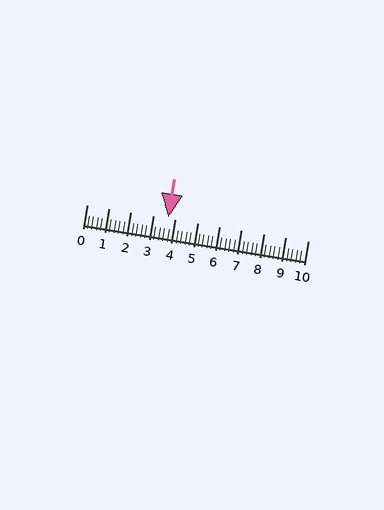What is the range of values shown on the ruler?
The ruler shows values from 0 to 10.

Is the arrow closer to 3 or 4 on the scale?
The arrow is closer to 4.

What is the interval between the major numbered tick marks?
The major tick marks are spaced 1 units apart.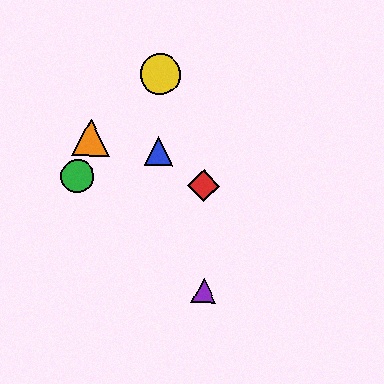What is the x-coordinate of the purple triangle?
The purple triangle is at x≈204.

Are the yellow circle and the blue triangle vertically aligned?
Yes, both are at x≈160.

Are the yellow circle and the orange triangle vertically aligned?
No, the yellow circle is at x≈160 and the orange triangle is at x≈91.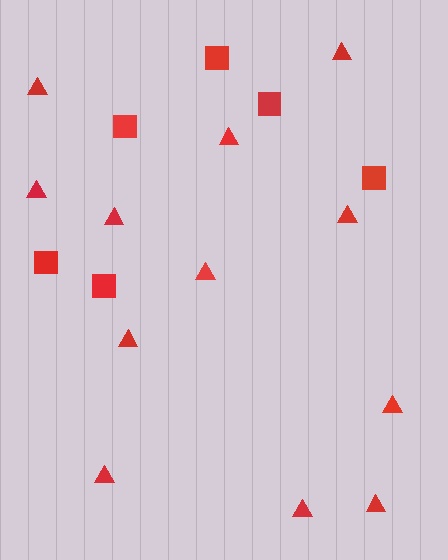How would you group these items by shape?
There are 2 groups: one group of triangles (12) and one group of squares (6).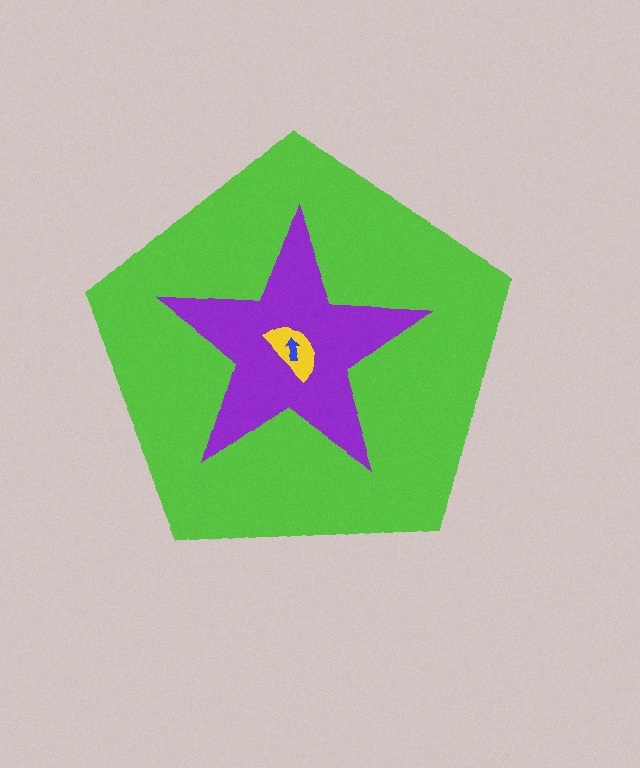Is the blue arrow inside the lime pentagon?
Yes.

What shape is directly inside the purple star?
The yellow semicircle.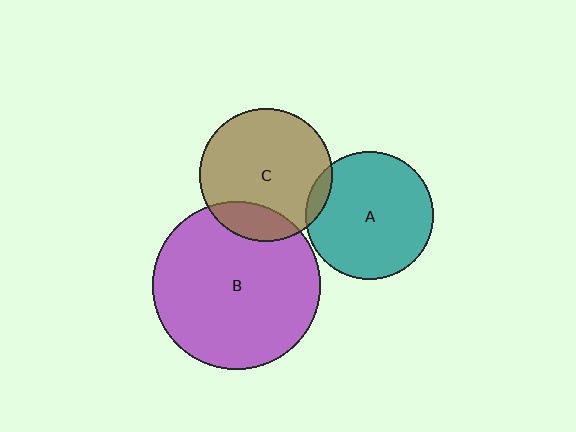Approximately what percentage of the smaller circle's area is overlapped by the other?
Approximately 15%.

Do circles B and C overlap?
Yes.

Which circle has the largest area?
Circle B (purple).